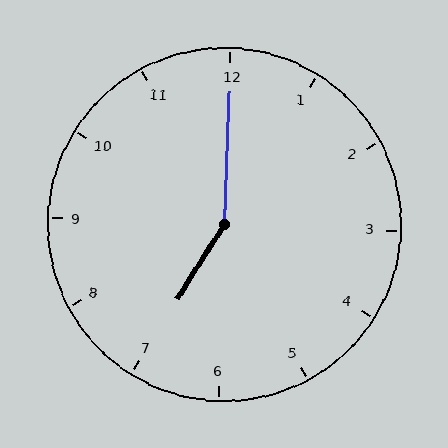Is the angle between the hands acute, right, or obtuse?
It is obtuse.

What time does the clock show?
7:00.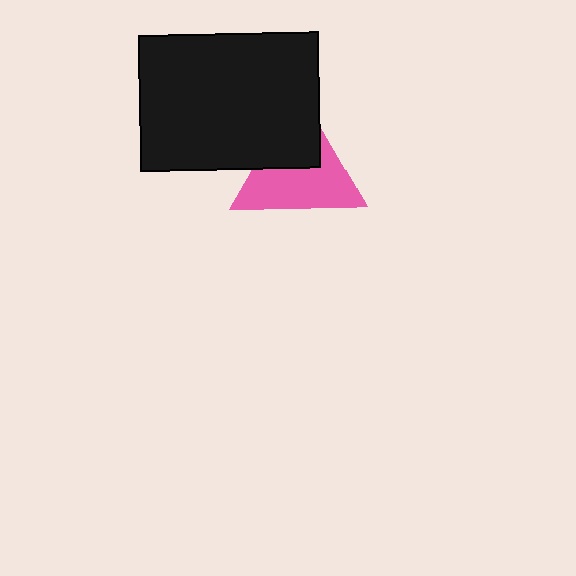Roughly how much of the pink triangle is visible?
About half of it is visible (roughly 61%).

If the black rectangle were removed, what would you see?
You would see the complete pink triangle.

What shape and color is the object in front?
The object in front is a black rectangle.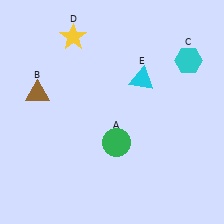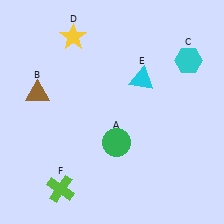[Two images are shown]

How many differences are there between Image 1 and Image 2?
There is 1 difference between the two images.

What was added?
A lime cross (F) was added in Image 2.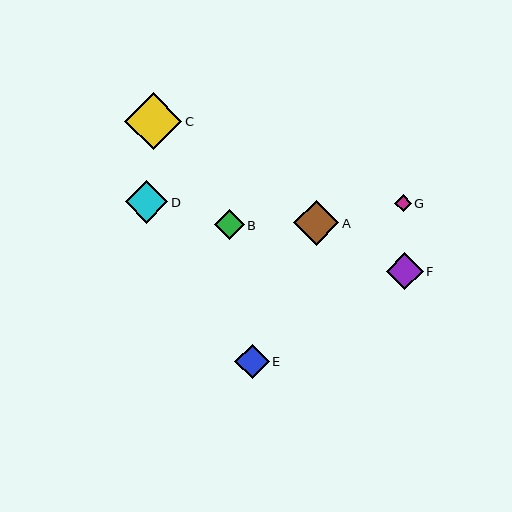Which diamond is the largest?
Diamond C is the largest with a size of approximately 57 pixels.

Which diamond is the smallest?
Diamond G is the smallest with a size of approximately 16 pixels.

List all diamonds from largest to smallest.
From largest to smallest: C, A, D, F, E, B, G.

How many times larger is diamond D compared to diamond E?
Diamond D is approximately 1.2 times the size of diamond E.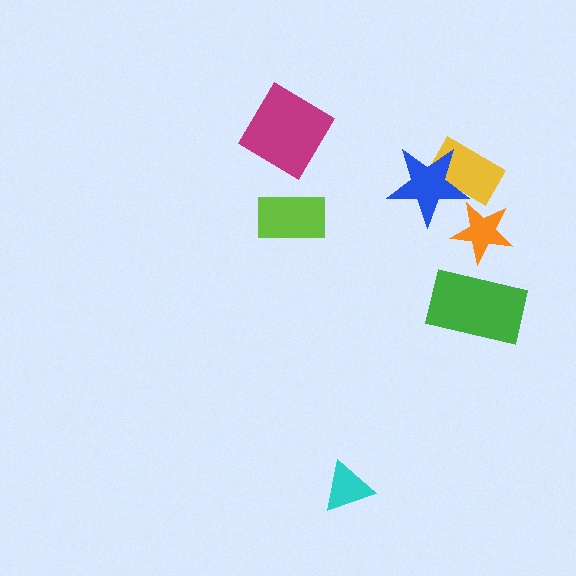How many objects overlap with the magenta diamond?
0 objects overlap with the magenta diamond.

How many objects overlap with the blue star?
1 object overlaps with the blue star.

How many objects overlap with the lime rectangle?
0 objects overlap with the lime rectangle.